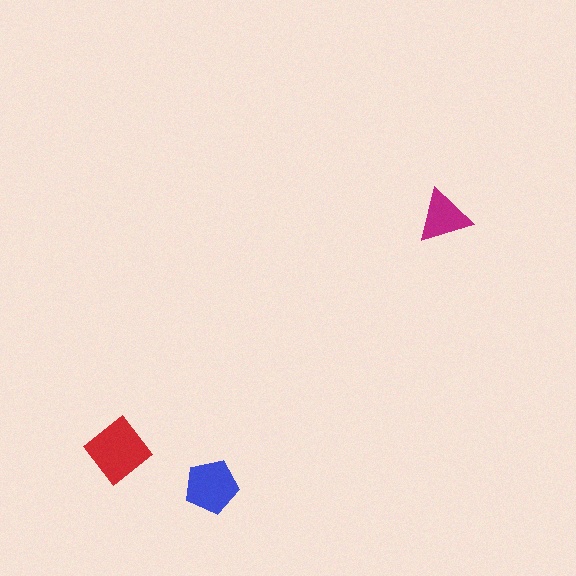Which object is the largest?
The red diamond.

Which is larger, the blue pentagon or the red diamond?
The red diamond.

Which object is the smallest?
The magenta triangle.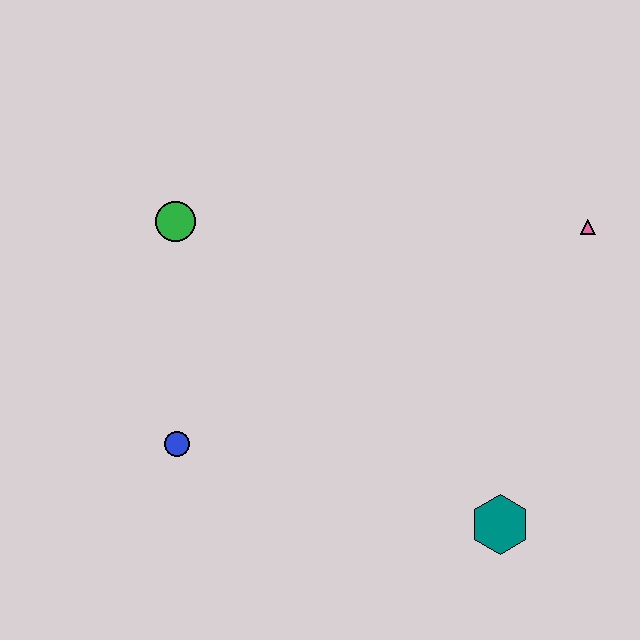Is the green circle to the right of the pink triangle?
No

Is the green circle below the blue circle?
No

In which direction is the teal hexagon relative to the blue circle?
The teal hexagon is to the right of the blue circle.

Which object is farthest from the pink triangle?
The blue circle is farthest from the pink triangle.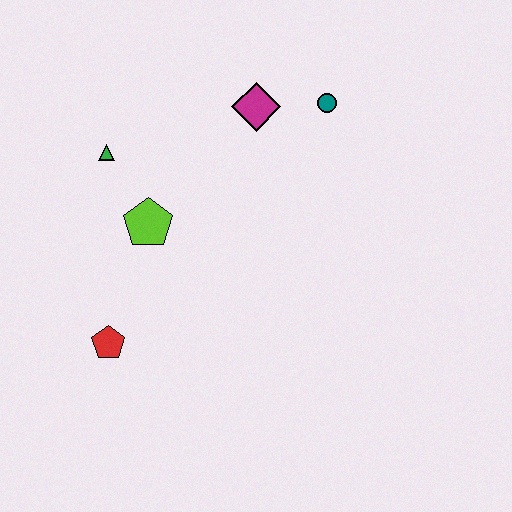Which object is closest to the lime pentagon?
The green triangle is closest to the lime pentagon.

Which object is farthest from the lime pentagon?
The teal circle is farthest from the lime pentagon.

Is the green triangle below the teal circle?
Yes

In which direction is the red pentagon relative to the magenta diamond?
The red pentagon is below the magenta diamond.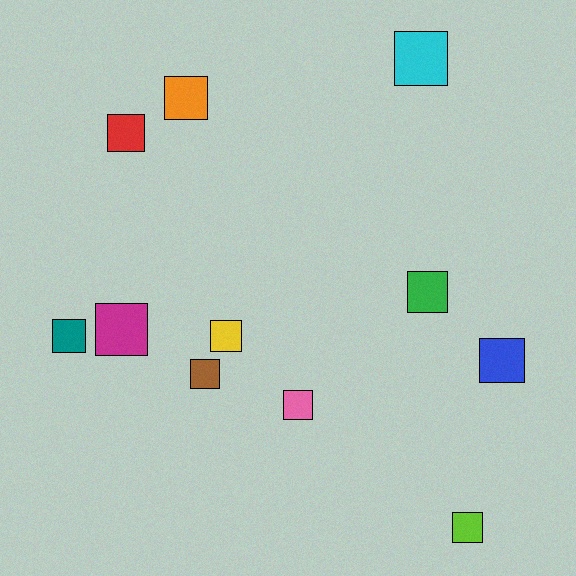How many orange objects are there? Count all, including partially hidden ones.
There is 1 orange object.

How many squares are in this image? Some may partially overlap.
There are 11 squares.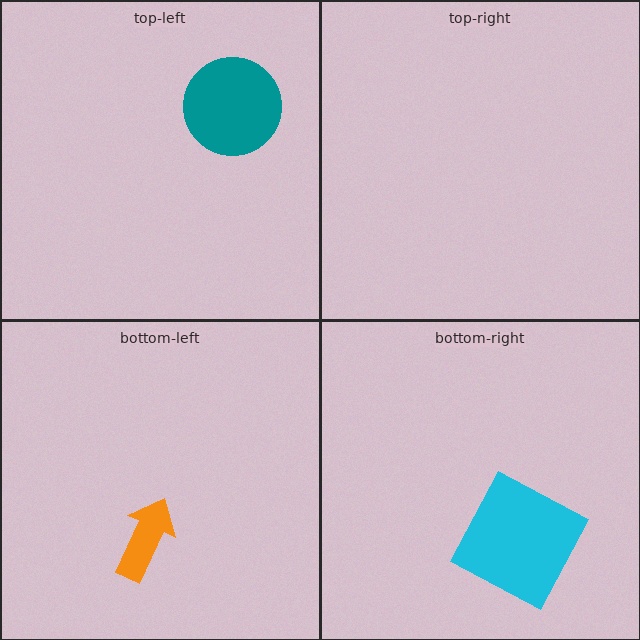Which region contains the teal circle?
The top-left region.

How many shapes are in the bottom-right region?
1.